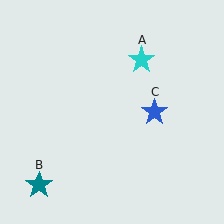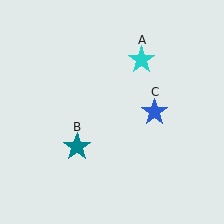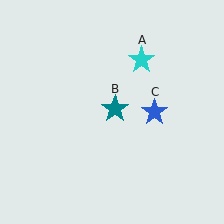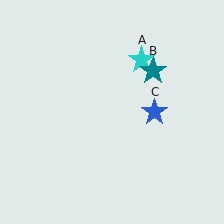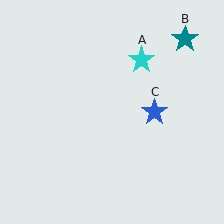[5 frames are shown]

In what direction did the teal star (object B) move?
The teal star (object B) moved up and to the right.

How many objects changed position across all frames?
1 object changed position: teal star (object B).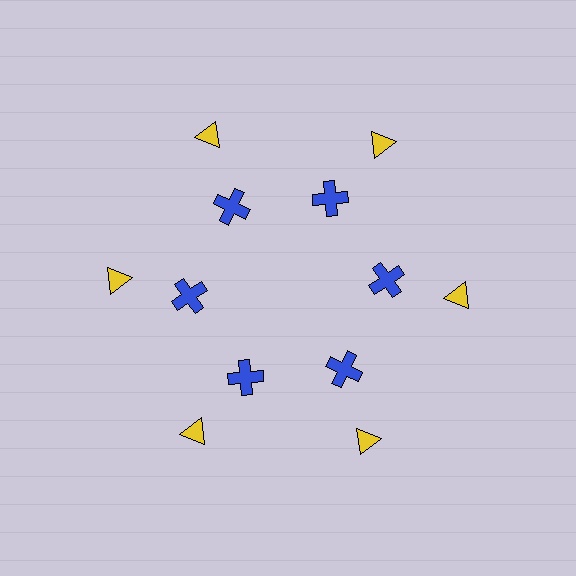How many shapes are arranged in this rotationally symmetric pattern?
There are 12 shapes, arranged in 6 groups of 2.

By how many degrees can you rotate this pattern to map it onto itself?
The pattern maps onto itself every 60 degrees of rotation.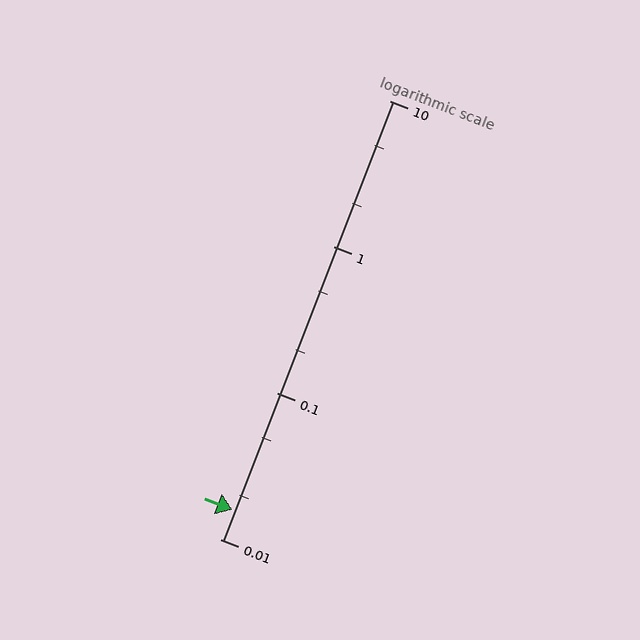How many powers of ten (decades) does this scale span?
The scale spans 3 decades, from 0.01 to 10.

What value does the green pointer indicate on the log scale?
The pointer indicates approximately 0.016.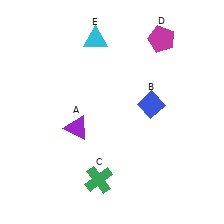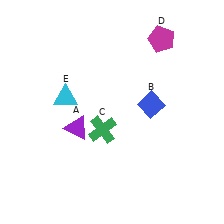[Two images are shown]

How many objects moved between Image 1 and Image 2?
2 objects moved between the two images.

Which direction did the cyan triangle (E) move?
The cyan triangle (E) moved down.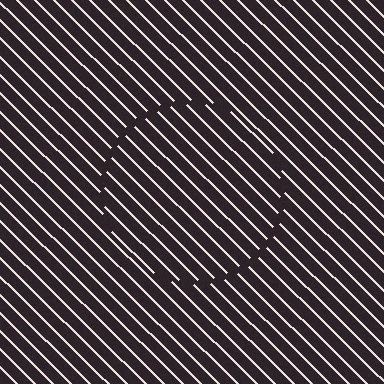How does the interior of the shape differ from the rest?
The interior of the shape contains the same grating, shifted by half a period — the contour is defined by the phase discontinuity where line-ends from the inner and outer gratings abut.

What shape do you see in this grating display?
An illusory circle. The interior of the shape contains the same grating, shifted by half a period — the contour is defined by the phase discontinuity where line-ends from the inner and outer gratings abut.